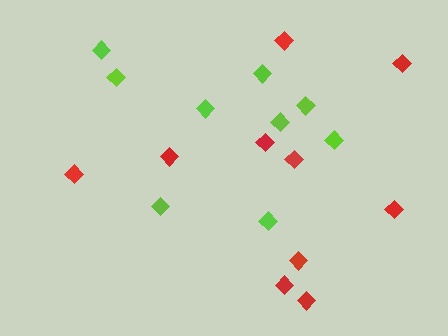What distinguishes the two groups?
There are 2 groups: one group of red diamonds (10) and one group of lime diamonds (9).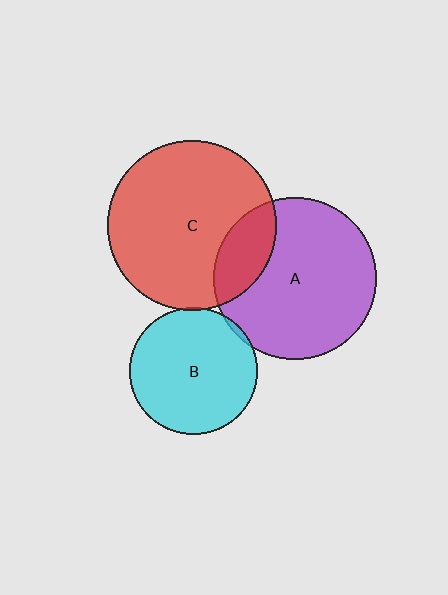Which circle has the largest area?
Circle C (red).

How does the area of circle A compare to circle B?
Approximately 1.6 times.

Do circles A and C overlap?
Yes.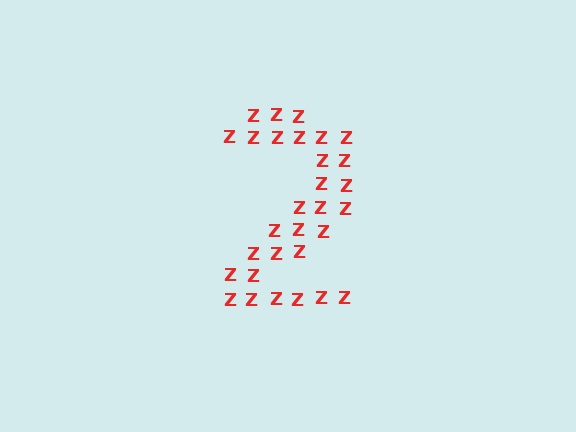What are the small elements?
The small elements are letter Z's.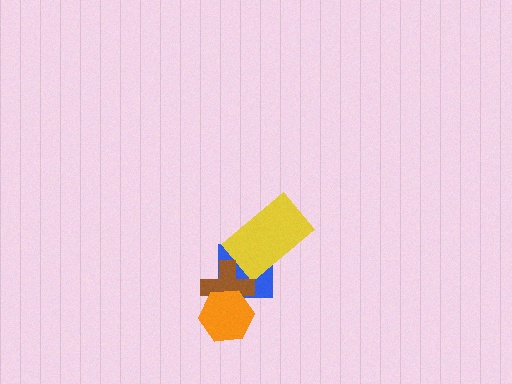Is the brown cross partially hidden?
Yes, it is partially covered by another shape.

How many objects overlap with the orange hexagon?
2 objects overlap with the orange hexagon.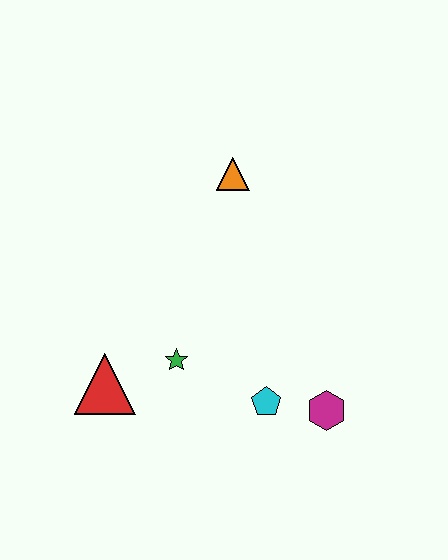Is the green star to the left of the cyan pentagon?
Yes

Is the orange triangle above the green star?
Yes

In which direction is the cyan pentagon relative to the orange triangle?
The cyan pentagon is below the orange triangle.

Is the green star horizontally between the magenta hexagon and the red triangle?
Yes